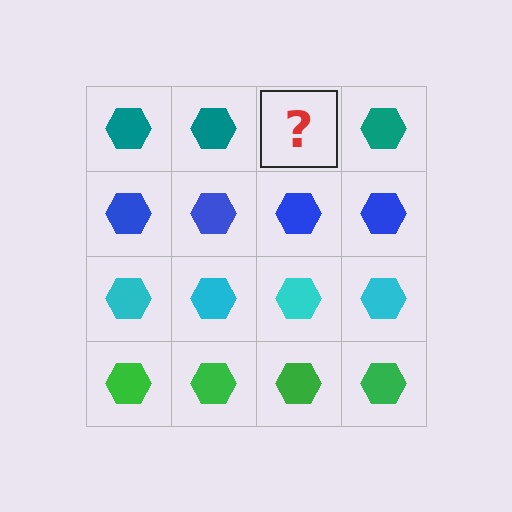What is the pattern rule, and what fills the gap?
The rule is that each row has a consistent color. The gap should be filled with a teal hexagon.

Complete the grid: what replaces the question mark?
The question mark should be replaced with a teal hexagon.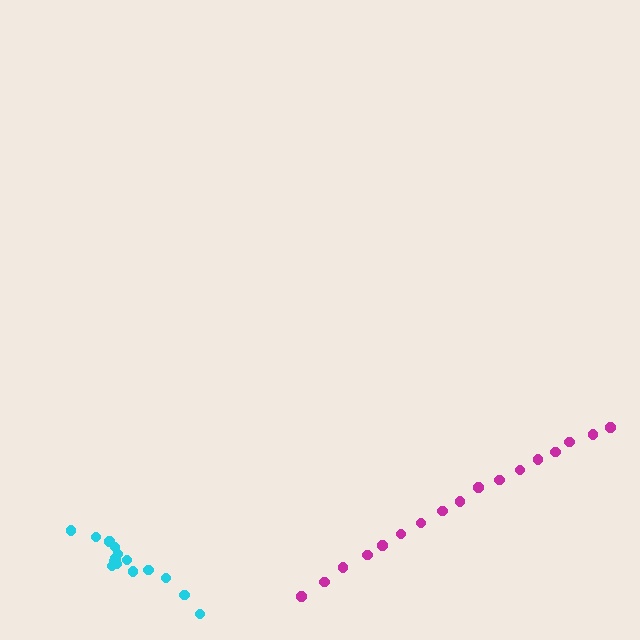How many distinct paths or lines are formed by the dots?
There are 2 distinct paths.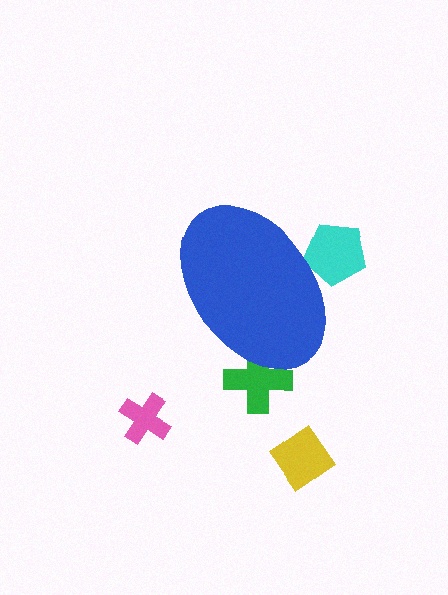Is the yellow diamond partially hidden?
No, the yellow diamond is fully visible.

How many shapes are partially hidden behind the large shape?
2 shapes are partially hidden.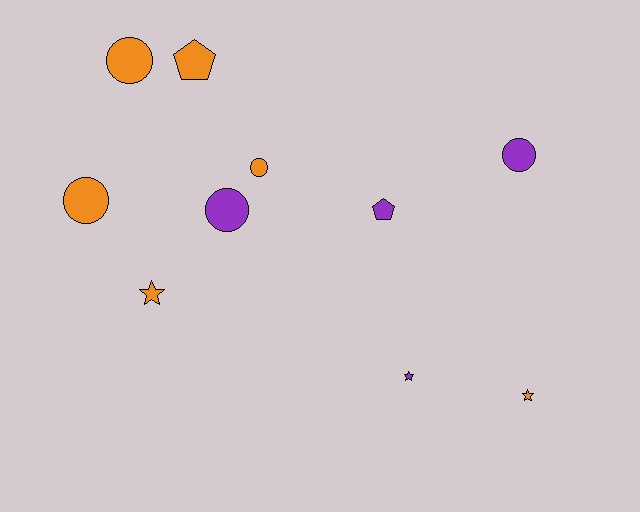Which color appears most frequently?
Orange, with 6 objects.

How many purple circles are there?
There are 2 purple circles.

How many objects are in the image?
There are 10 objects.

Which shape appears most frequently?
Circle, with 5 objects.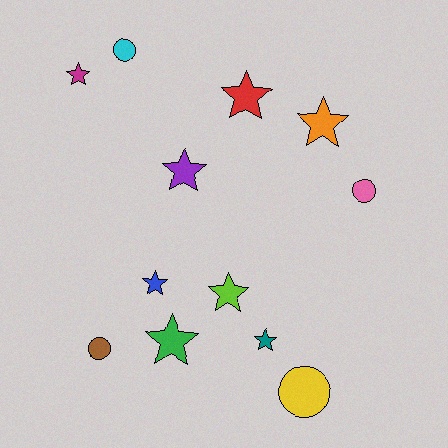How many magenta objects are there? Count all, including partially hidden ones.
There is 1 magenta object.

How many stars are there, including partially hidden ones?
There are 8 stars.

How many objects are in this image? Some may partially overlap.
There are 12 objects.